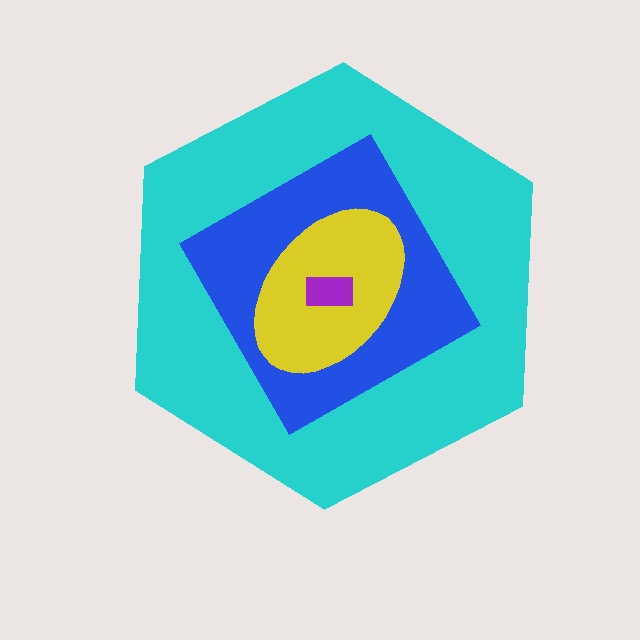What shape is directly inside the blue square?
The yellow ellipse.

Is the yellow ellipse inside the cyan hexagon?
Yes.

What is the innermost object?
The purple rectangle.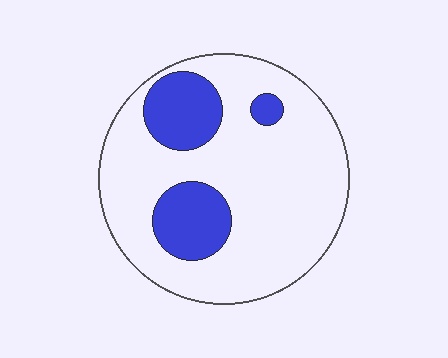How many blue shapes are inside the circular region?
3.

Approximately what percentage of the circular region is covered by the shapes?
Approximately 20%.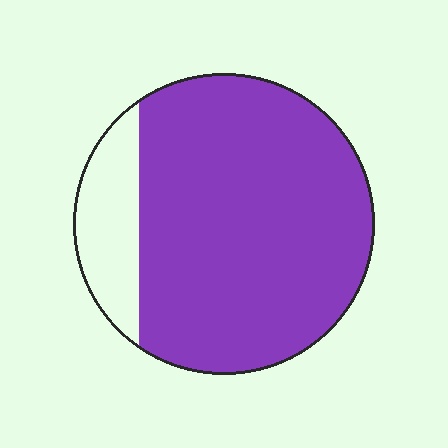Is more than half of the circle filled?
Yes.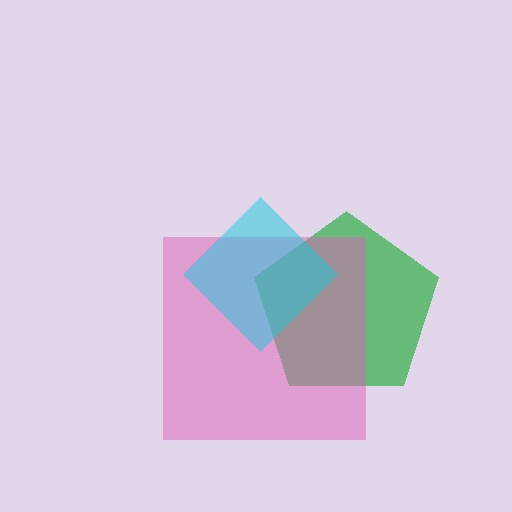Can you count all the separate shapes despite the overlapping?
Yes, there are 3 separate shapes.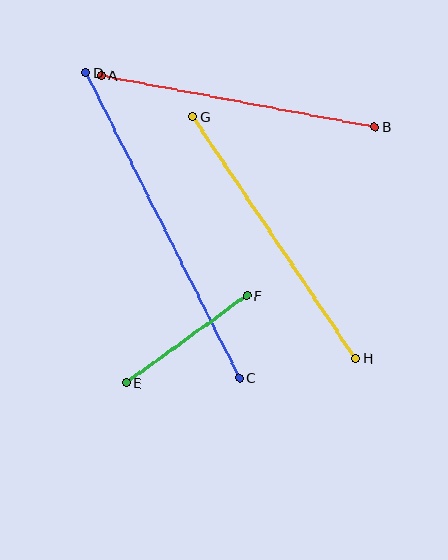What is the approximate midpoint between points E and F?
The midpoint is at approximately (186, 339) pixels.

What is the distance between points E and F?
The distance is approximately 149 pixels.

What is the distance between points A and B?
The distance is approximately 278 pixels.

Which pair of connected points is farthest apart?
Points C and D are farthest apart.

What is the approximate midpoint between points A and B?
The midpoint is at approximately (238, 101) pixels.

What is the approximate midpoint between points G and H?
The midpoint is at approximately (274, 238) pixels.